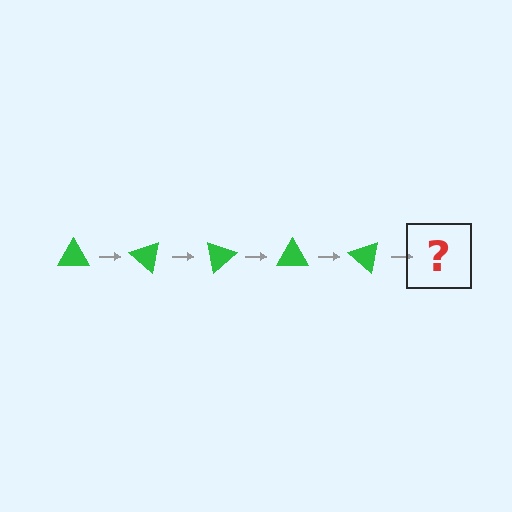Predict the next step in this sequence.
The next step is a green triangle rotated 200 degrees.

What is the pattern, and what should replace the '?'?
The pattern is that the triangle rotates 40 degrees each step. The '?' should be a green triangle rotated 200 degrees.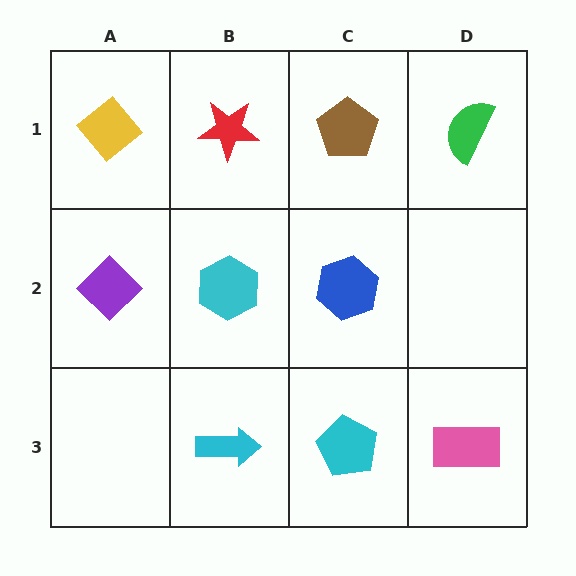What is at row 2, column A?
A purple diamond.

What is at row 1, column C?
A brown pentagon.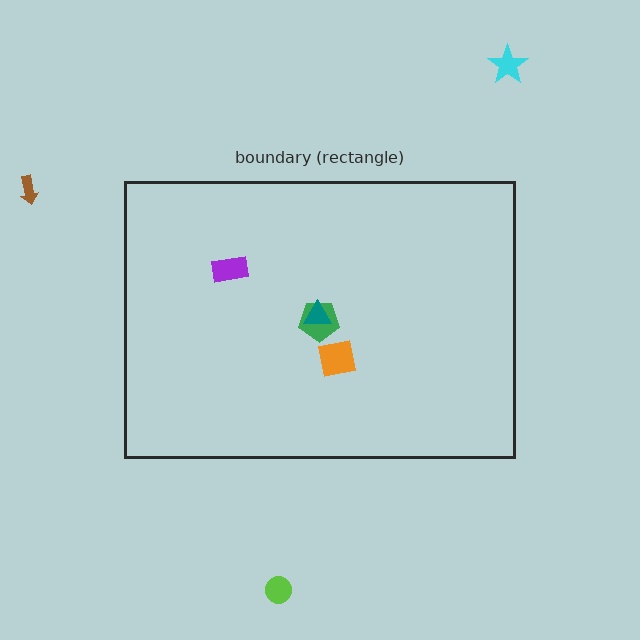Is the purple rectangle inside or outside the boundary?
Inside.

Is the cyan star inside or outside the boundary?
Outside.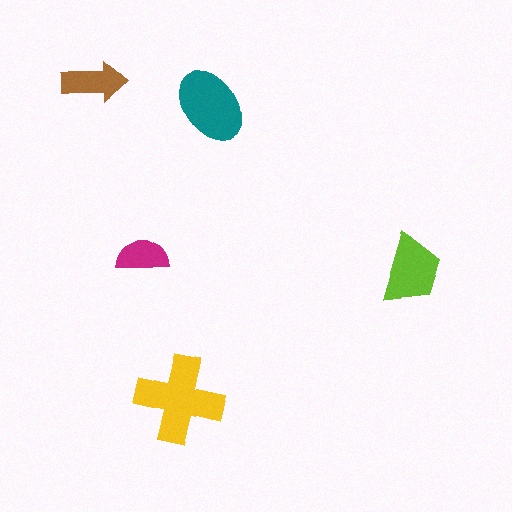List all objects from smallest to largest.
The magenta semicircle, the brown arrow, the lime trapezoid, the teal ellipse, the yellow cross.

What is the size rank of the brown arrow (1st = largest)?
4th.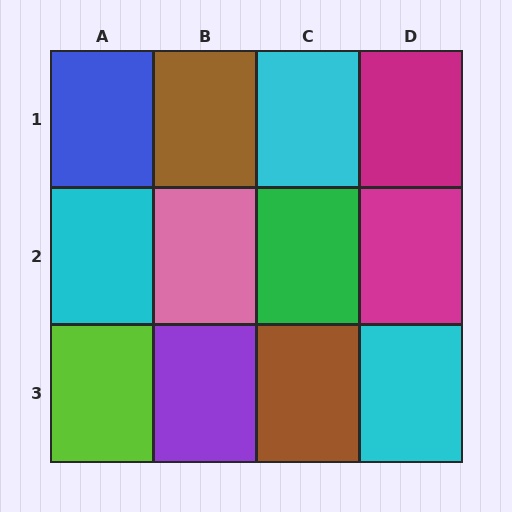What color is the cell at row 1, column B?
Brown.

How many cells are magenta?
2 cells are magenta.